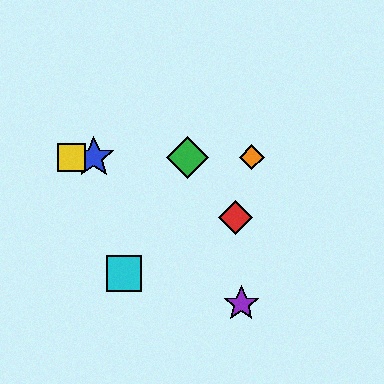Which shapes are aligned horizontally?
The blue star, the green diamond, the yellow square, the orange diamond are aligned horizontally.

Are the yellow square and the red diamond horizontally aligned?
No, the yellow square is at y≈157 and the red diamond is at y≈218.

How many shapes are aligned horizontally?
4 shapes (the blue star, the green diamond, the yellow square, the orange diamond) are aligned horizontally.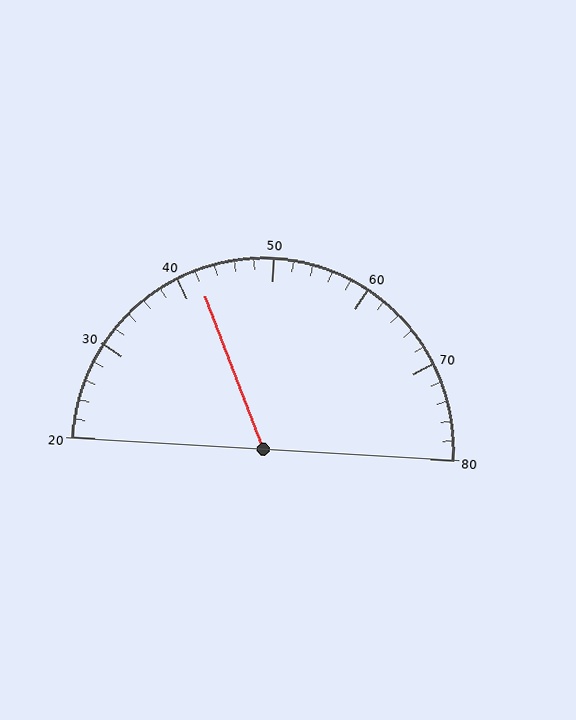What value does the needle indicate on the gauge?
The needle indicates approximately 42.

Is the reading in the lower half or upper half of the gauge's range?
The reading is in the lower half of the range (20 to 80).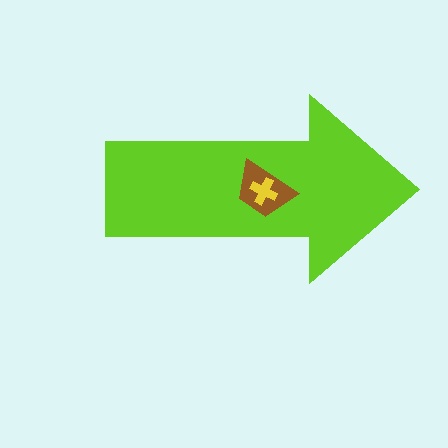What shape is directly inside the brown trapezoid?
The yellow cross.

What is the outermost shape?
The lime arrow.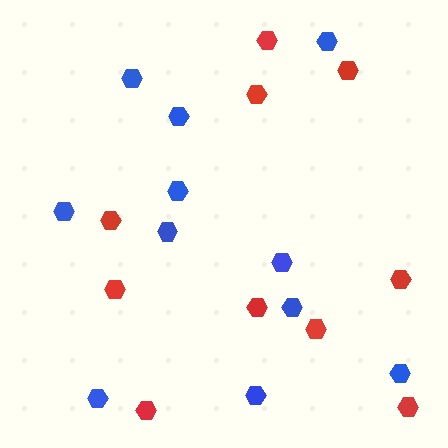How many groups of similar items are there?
There are 2 groups: one group of blue hexagons (11) and one group of red hexagons (10).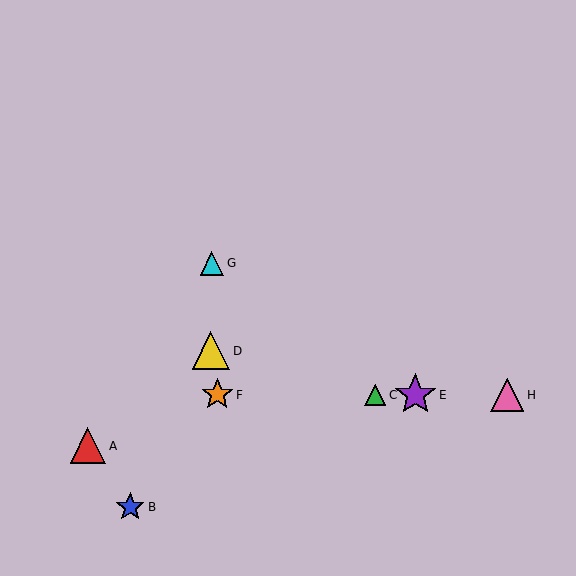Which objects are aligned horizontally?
Objects C, E, F, H are aligned horizontally.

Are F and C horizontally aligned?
Yes, both are at y≈395.